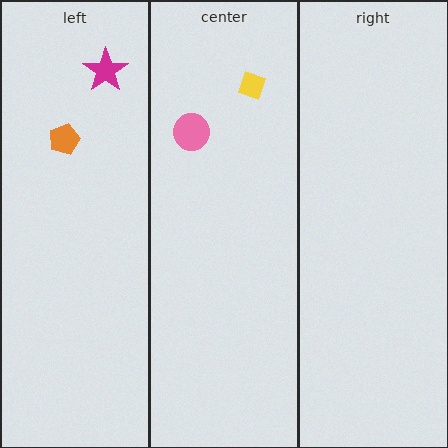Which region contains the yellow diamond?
The center region.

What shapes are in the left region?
The orange pentagon, the magenta star.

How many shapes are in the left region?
2.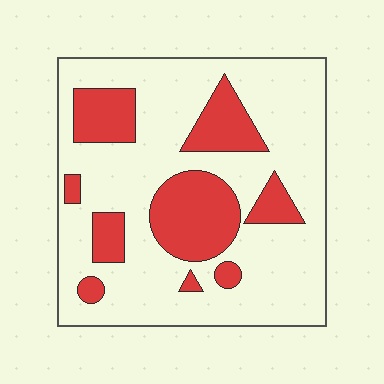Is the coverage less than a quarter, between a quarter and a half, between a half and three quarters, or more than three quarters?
Between a quarter and a half.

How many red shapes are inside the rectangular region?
9.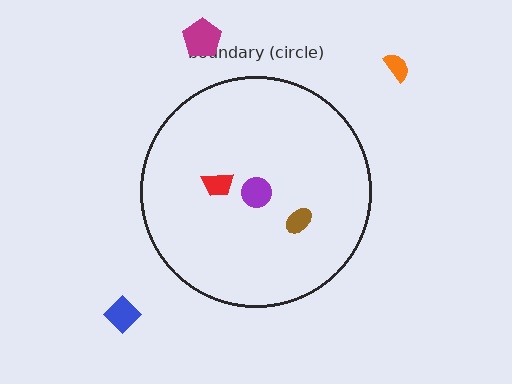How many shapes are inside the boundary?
3 inside, 3 outside.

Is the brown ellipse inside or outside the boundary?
Inside.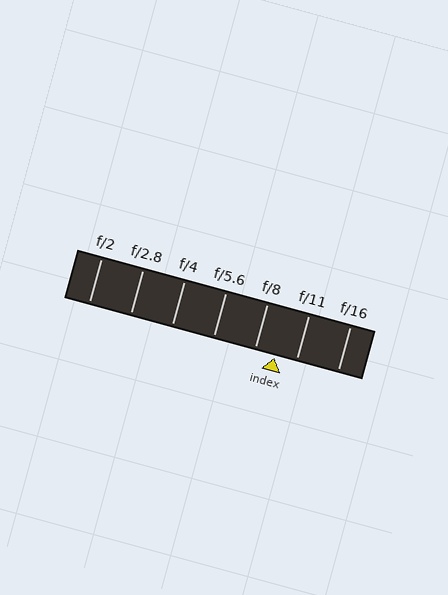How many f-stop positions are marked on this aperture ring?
There are 7 f-stop positions marked.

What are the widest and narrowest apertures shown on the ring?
The widest aperture shown is f/2 and the narrowest is f/16.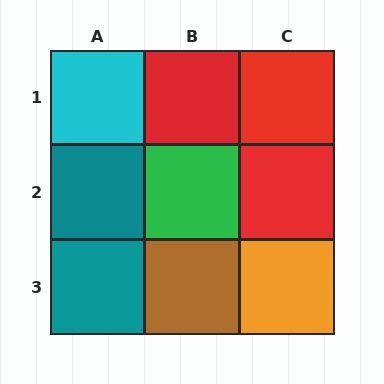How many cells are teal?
2 cells are teal.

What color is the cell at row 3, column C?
Orange.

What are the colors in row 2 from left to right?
Teal, green, red.